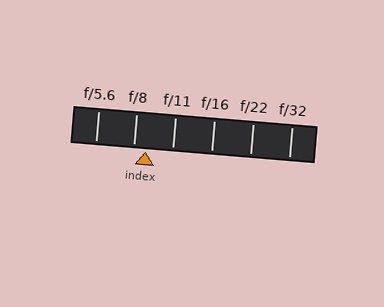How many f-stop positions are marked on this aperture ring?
There are 6 f-stop positions marked.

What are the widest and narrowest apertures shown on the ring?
The widest aperture shown is f/5.6 and the narrowest is f/32.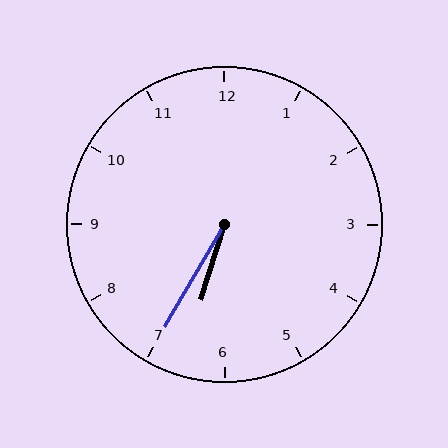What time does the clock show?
6:35.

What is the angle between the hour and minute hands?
Approximately 12 degrees.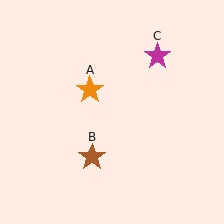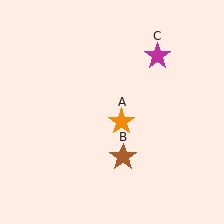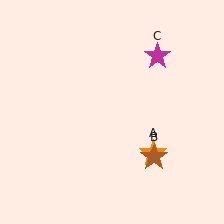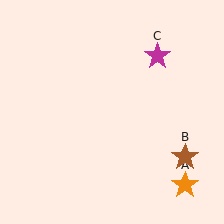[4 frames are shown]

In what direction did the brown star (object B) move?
The brown star (object B) moved right.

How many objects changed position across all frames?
2 objects changed position: orange star (object A), brown star (object B).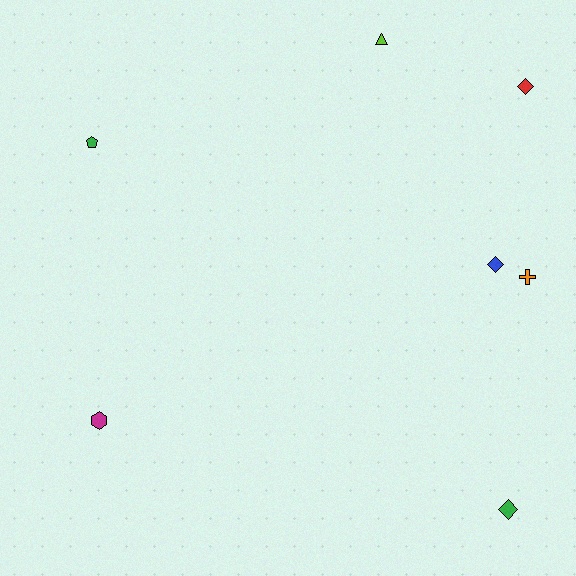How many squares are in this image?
There are no squares.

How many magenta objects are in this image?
There is 1 magenta object.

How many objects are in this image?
There are 7 objects.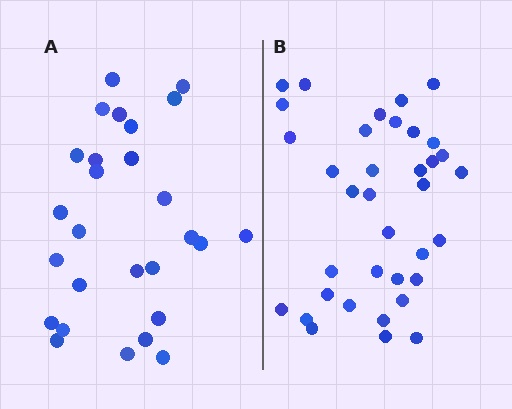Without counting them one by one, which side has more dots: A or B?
Region B (the right region) has more dots.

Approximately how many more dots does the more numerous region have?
Region B has roughly 8 or so more dots than region A.